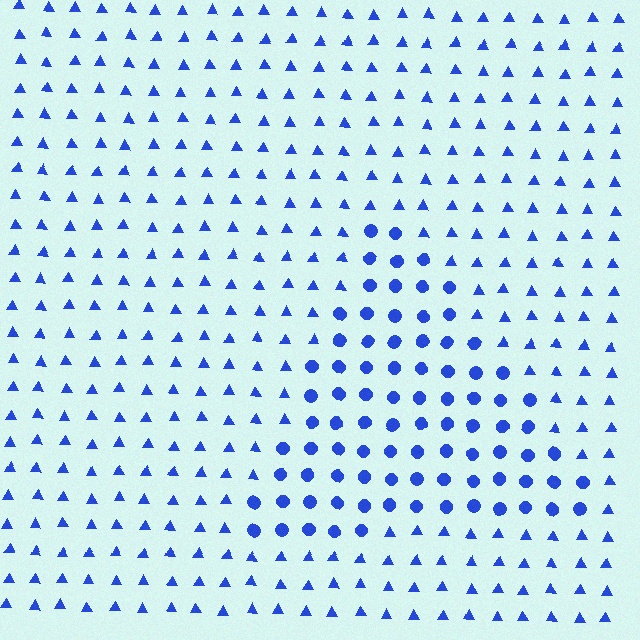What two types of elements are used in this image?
The image uses circles inside the triangle region and triangles outside it.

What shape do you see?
I see a triangle.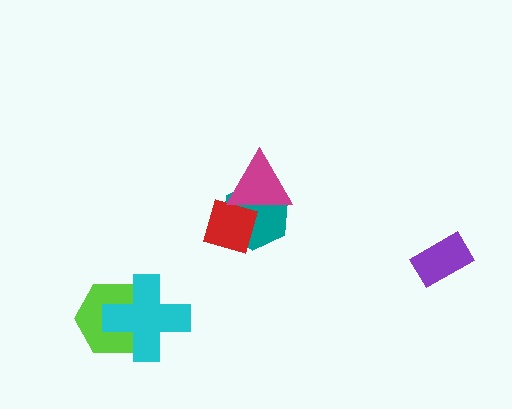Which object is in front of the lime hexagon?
The cyan cross is in front of the lime hexagon.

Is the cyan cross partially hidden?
No, no other shape covers it.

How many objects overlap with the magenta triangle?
2 objects overlap with the magenta triangle.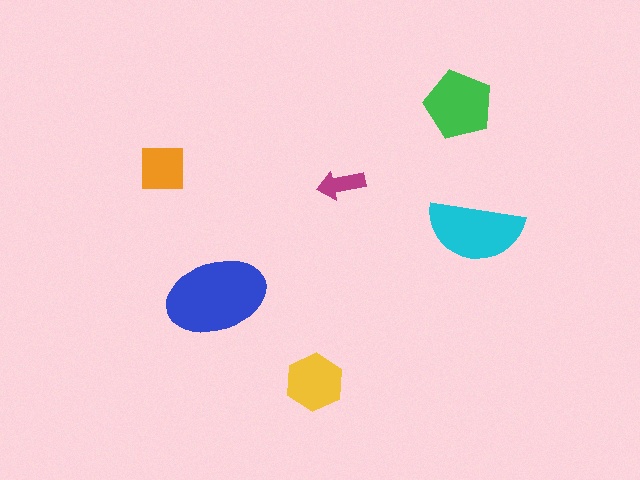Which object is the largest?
The blue ellipse.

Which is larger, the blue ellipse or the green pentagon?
The blue ellipse.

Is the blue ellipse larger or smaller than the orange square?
Larger.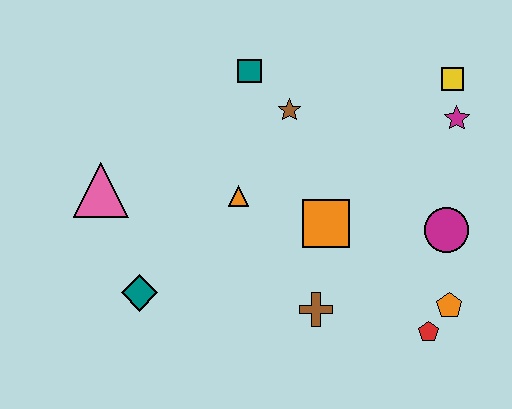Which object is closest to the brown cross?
The orange square is closest to the brown cross.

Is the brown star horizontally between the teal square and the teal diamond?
No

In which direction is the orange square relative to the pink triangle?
The orange square is to the right of the pink triangle.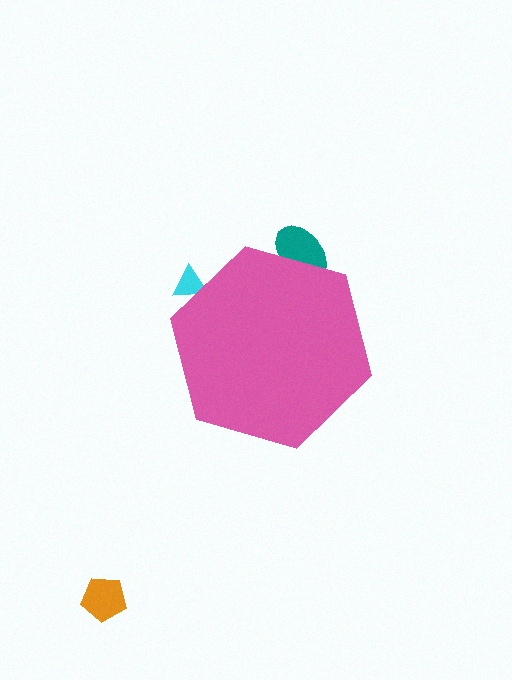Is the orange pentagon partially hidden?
No, the orange pentagon is fully visible.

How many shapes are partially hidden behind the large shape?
2 shapes are partially hidden.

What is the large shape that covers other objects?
A pink hexagon.